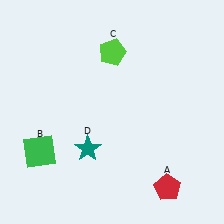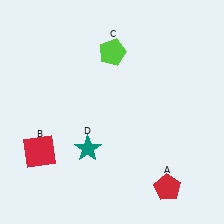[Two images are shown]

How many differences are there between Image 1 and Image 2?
There is 1 difference between the two images.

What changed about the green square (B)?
In Image 1, B is green. In Image 2, it changed to red.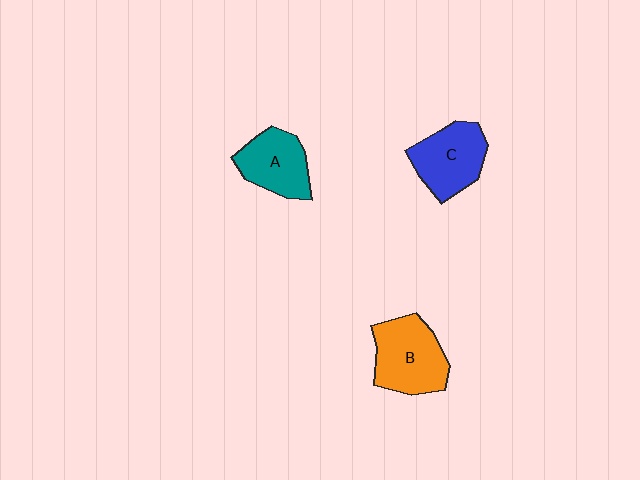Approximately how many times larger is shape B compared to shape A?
Approximately 1.3 times.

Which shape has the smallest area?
Shape A (teal).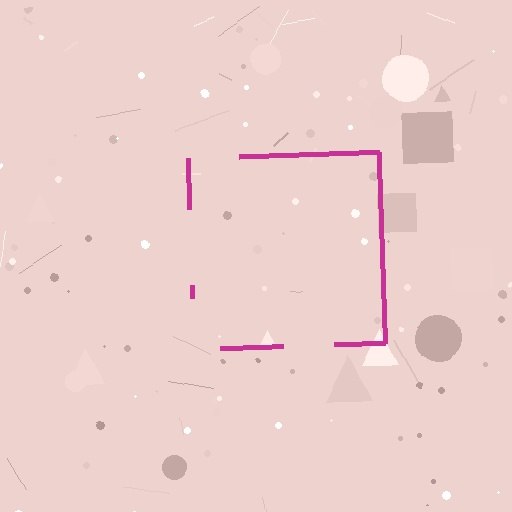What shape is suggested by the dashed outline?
The dashed outline suggests a square.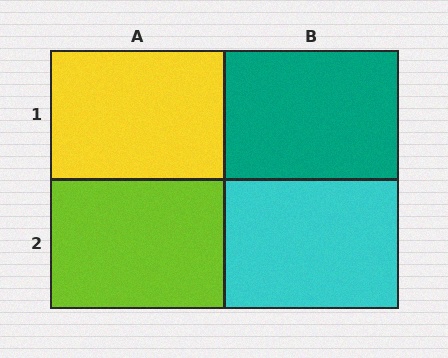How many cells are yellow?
1 cell is yellow.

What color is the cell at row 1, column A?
Yellow.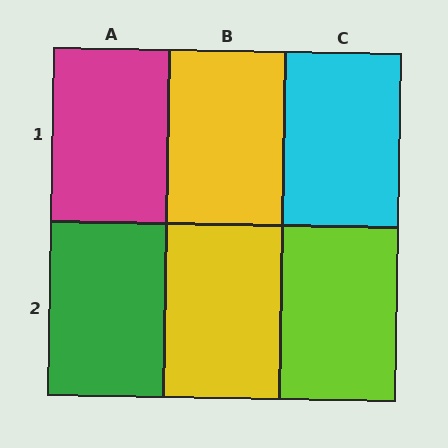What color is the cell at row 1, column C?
Cyan.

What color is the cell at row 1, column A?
Magenta.